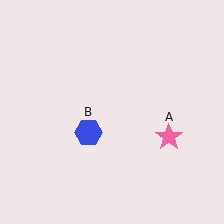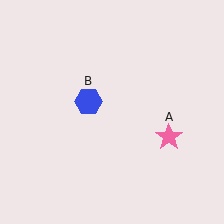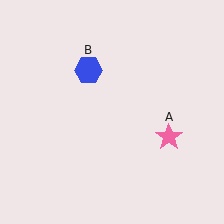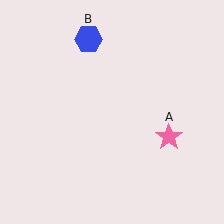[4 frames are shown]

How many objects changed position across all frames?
1 object changed position: blue hexagon (object B).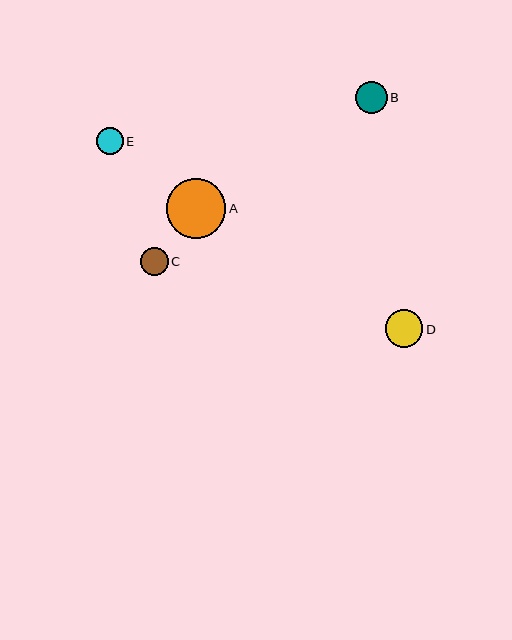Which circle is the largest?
Circle A is the largest with a size of approximately 59 pixels.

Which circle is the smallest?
Circle E is the smallest with a size of approximately 27 pixels.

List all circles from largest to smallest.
From largest to smallest: A, D, B, C, E.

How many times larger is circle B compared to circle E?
Circle B is approximately 1.2 times the size of circle E.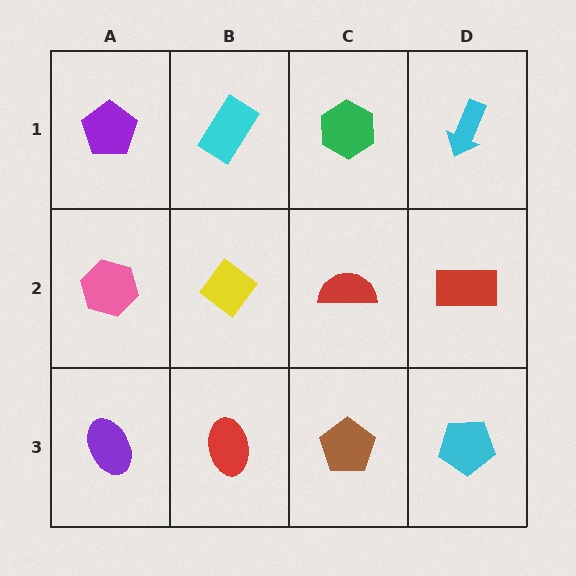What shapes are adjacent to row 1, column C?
A red semicircle (row 2, column C), a cyan rectangle (row 1, column B), a cyan arrow (row 1, column D).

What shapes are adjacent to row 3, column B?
A yellow diamond (row 2, column B), a purple ellipse (row 3, column A), a brown pentagon (row 3, column C).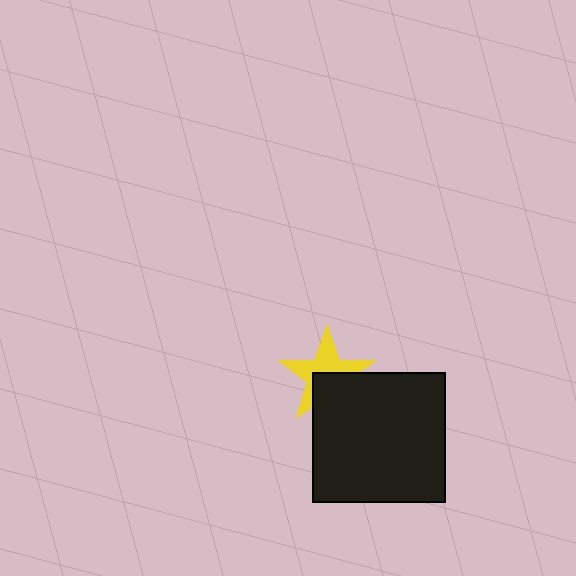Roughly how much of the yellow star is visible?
About half of it is visible (roughly 58%).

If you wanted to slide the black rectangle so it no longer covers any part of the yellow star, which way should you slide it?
Slide it down — that is the most direct way to separate the two shapes.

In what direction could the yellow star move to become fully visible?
The yellow star could move up. That would shift it out from behind the black rectangle entirely.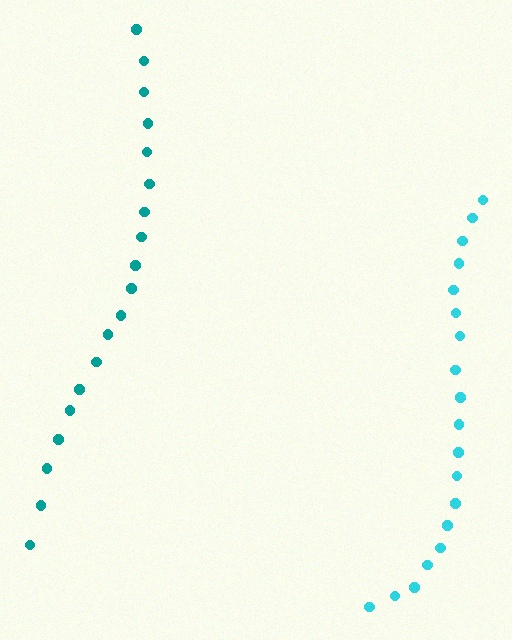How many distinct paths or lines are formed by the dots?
There are 2 distinct paths.